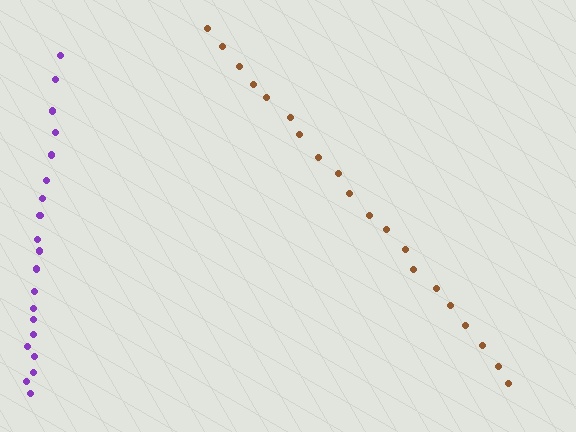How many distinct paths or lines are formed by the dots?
There are 2 distinct paths.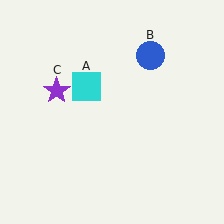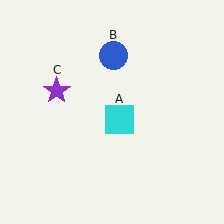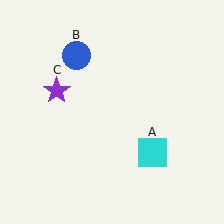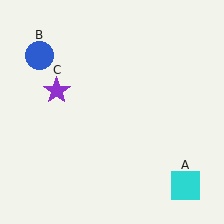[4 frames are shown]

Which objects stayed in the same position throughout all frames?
Purple star (object C) remained stationary.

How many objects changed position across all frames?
2 objects changed position: cyan square (object A), blue circle (object B).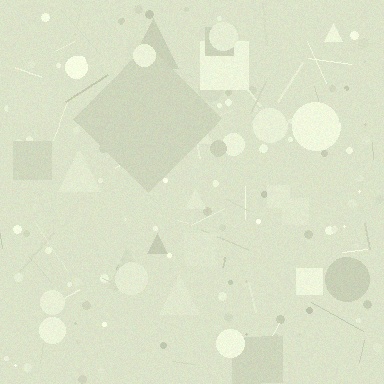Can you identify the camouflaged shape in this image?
The camouflaged shape is a diamond.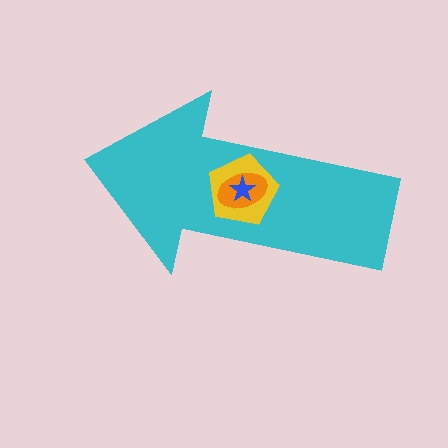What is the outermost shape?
The cyan arrow.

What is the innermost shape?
The blue star.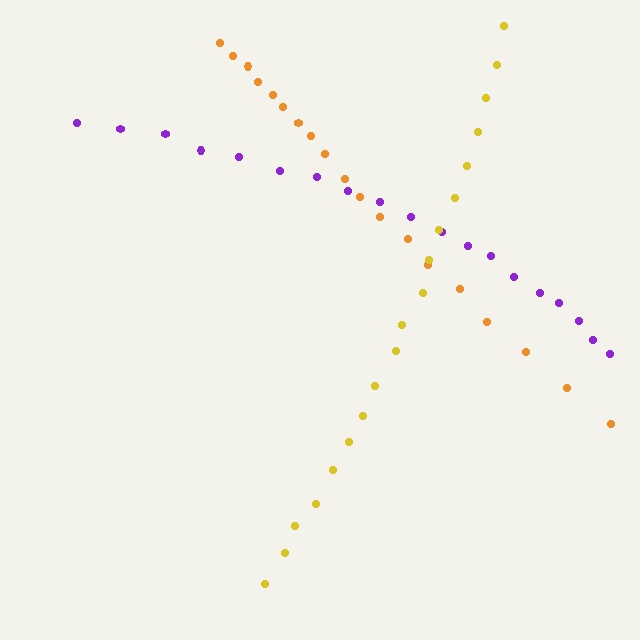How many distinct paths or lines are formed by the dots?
There are 3 distinct paths.